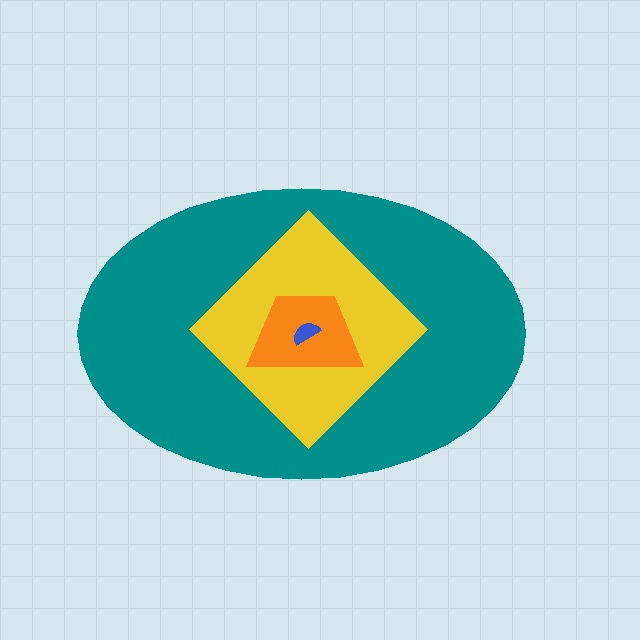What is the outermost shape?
The teal ellipse.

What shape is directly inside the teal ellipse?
The yellow diamond.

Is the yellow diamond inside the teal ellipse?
Yes.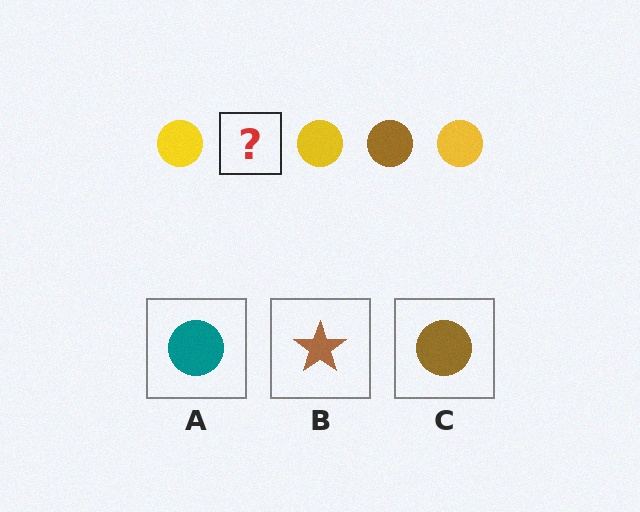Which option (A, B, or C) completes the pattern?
C.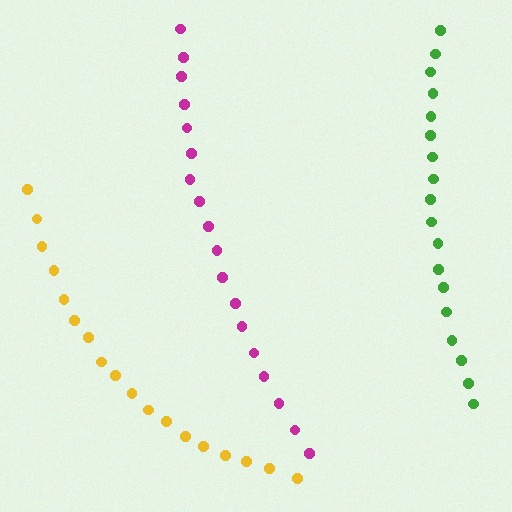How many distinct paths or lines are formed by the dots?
There are 3 distinct paths.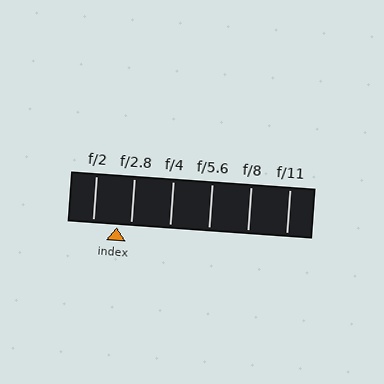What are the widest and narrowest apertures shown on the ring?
The widest aperture shown is f/2 and the narrowest is f/11.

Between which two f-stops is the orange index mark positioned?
The index mark is between f/2 and f/2.8.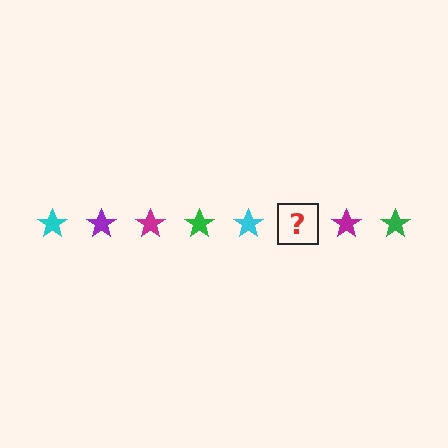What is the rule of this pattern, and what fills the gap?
The rule is that the pattern cycles through cyan, purple, magenta, green stars. The gap should be filled with a purple star.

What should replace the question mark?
The question mark should be replaced with a purple star.